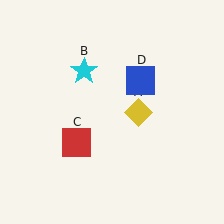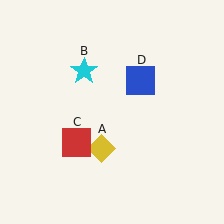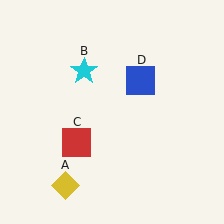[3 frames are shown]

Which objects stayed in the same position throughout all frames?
Cyan star (object B) and red square (object C) and blue square (object D) remained stationary.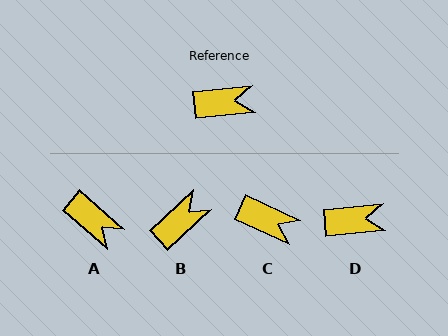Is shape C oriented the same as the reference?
No, it is off by about 31 degrees.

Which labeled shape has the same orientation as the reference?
D.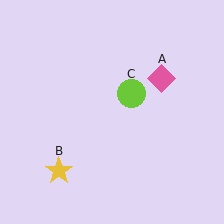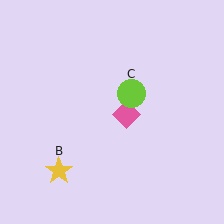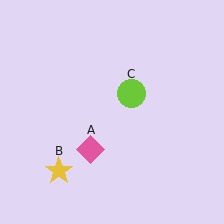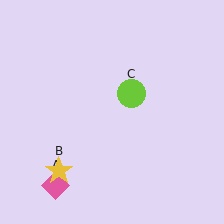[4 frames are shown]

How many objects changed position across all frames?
1 object changed position: pink diamond (object A).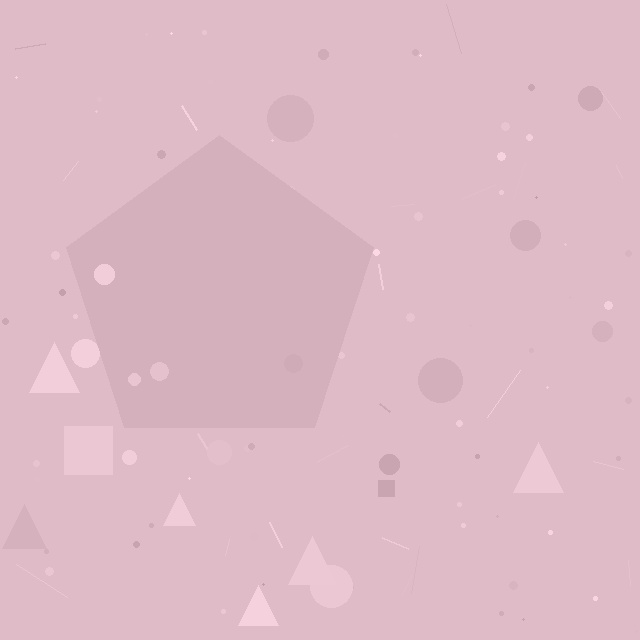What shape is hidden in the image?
A pentagon is hidden in the image.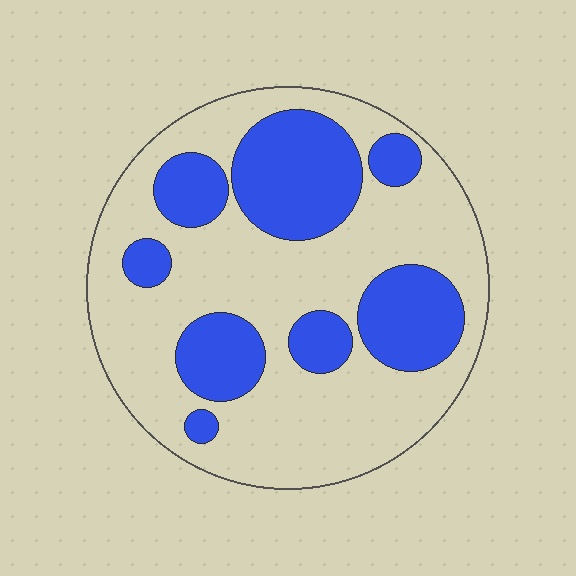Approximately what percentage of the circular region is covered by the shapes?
Approximately 35%.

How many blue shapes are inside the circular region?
8.